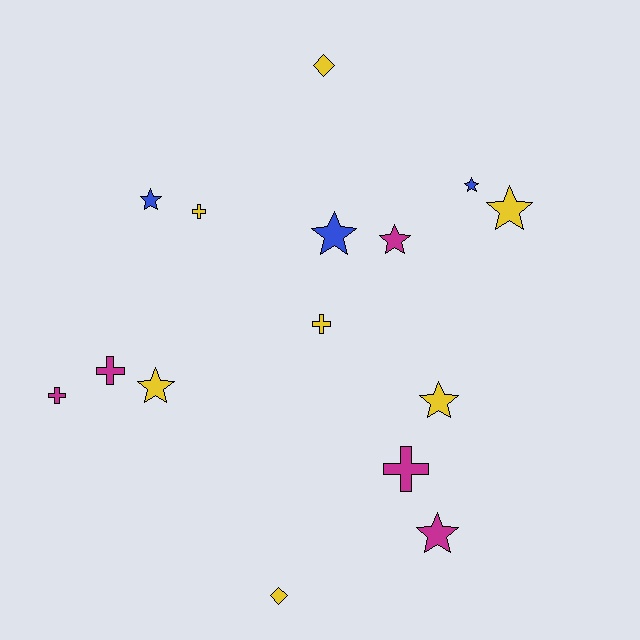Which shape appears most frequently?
Star, with 8 objects.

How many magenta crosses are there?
There are 3 magenta crosses.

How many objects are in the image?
There are 15 objects.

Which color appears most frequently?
Yellow, with 7 objects.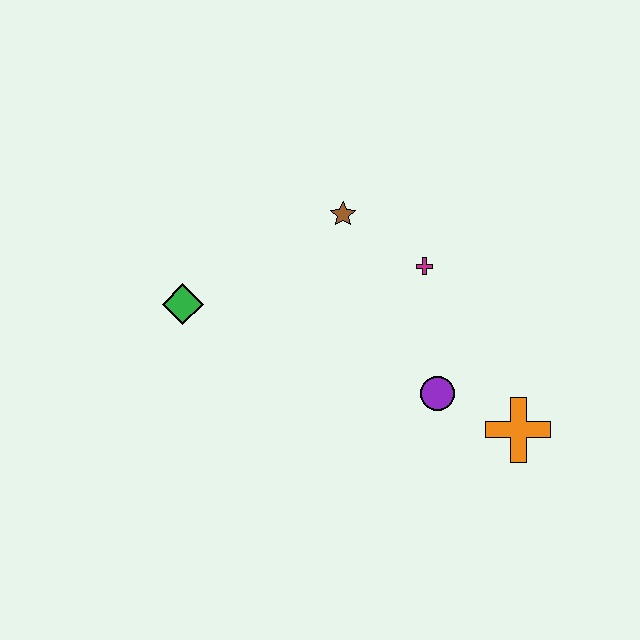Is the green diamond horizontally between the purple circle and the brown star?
No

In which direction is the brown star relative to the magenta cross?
The brown star is to the left of the magenta cross.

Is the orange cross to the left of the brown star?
No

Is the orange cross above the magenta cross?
No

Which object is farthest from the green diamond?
The orange cross is farthest from the green diamond.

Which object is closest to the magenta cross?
The brown star is closest to the magenta cross.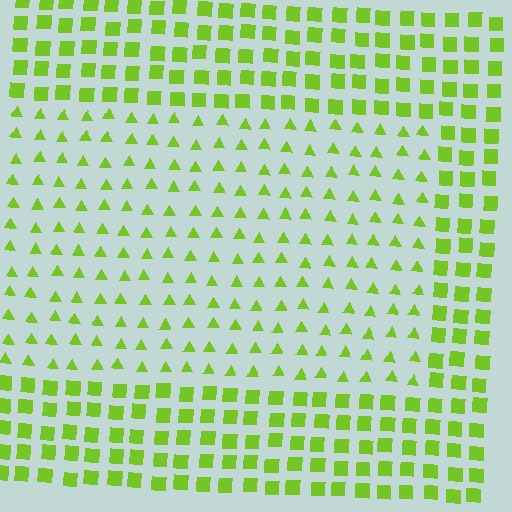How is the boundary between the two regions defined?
The boundary is defined by a change in element shape: triangles inside vs. squares outside. All elements share the same color and spacing.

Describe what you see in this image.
The image is filled with small lime elements arranged in a uniform grid. A rectangle-shaped region contains triangles, while the surrounding area contains squares. The boundary is defined purely by the change in element shape.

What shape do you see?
I see a rectangle.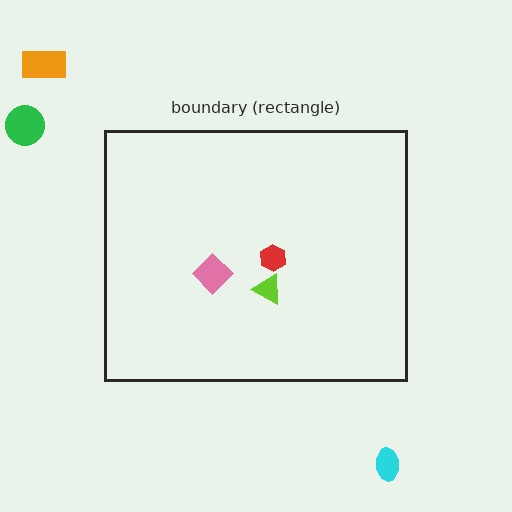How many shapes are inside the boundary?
3 inside, 3 outside.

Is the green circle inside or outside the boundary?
Outside.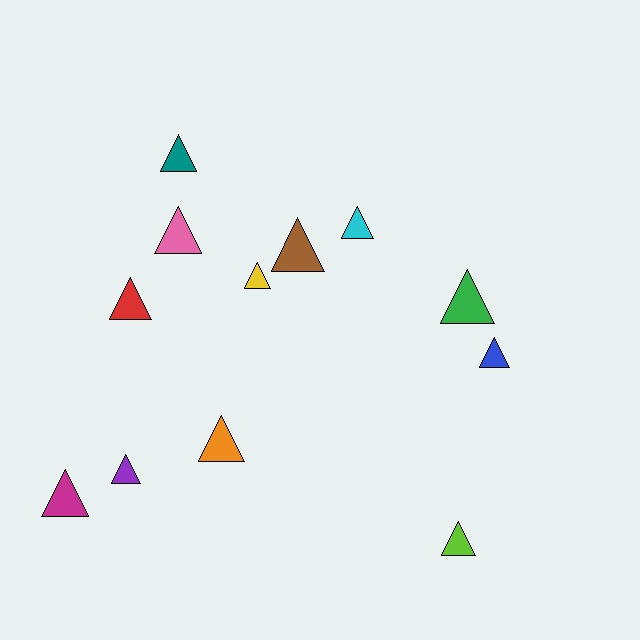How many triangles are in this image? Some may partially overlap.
There are 12 triangles.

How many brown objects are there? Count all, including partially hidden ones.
There is 1 brown object.